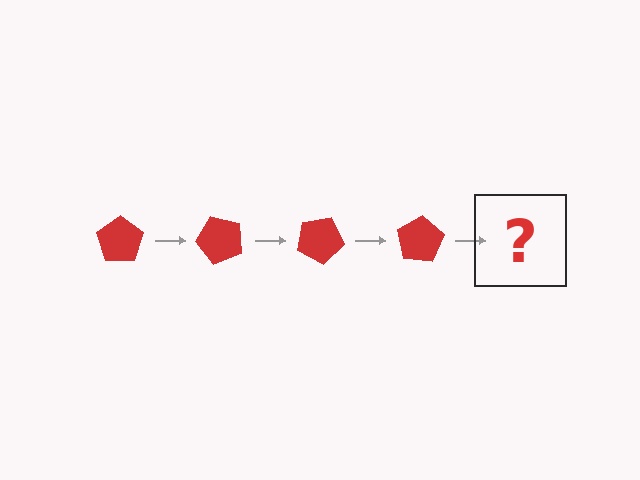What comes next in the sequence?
The next element should be a red pentagon rotated 200 degrees.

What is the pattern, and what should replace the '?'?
The pattern is that the pentagon rotates 50 degrees each step. The '?' should be a red pentagon rotated 200 degrees.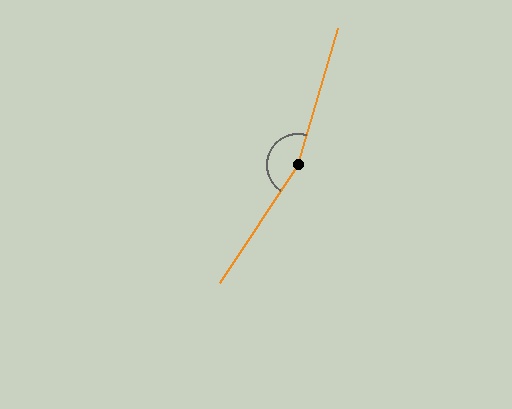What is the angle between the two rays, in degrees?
Approximately 163 degrees.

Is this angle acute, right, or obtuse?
It is obtuse.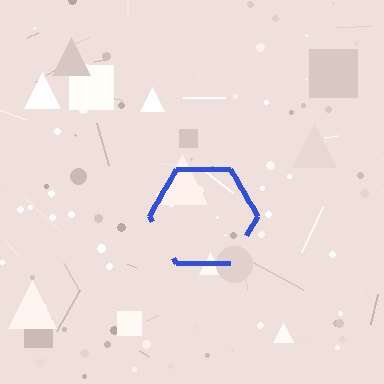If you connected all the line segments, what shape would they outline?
They would outline a hexagon.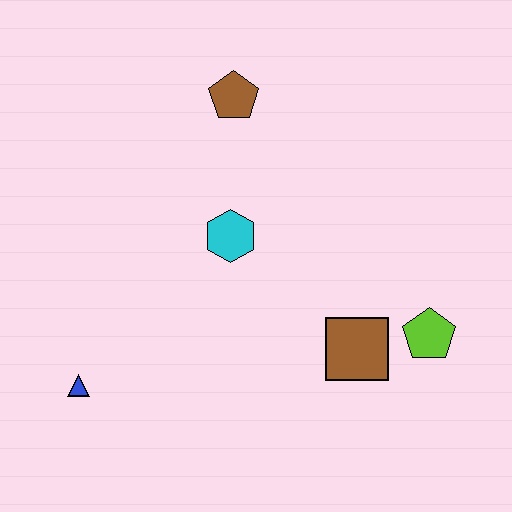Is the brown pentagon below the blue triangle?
No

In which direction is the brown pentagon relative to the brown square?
The brown pentagon is above the brown square.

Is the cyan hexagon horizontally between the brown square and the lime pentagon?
No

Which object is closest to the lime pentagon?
The brown square is closest to the lime pentagon.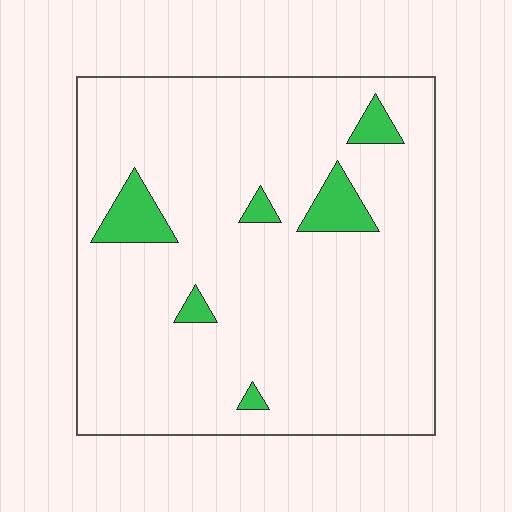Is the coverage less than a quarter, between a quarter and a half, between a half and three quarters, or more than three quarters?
Less than a quarter.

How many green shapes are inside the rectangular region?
6.